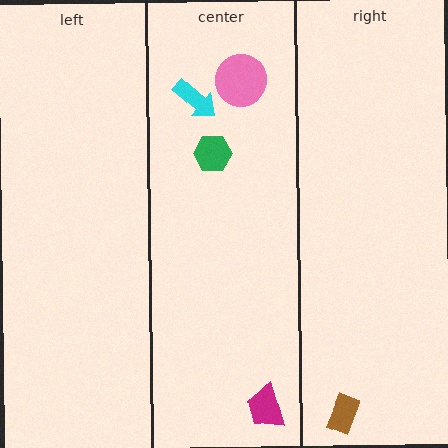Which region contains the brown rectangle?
The right region.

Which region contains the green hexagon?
The center region.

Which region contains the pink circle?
The center region.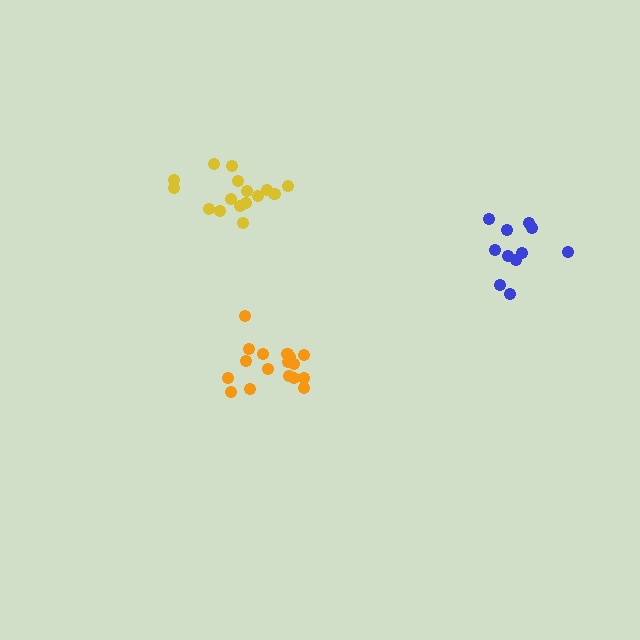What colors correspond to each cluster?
The clusters are colored: orange, blue, yellow.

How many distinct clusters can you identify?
There are 3 distinct clusters.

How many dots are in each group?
Group 1: 17 dots, Group 2: 11 dots, Group 3: 16 dots (44 total).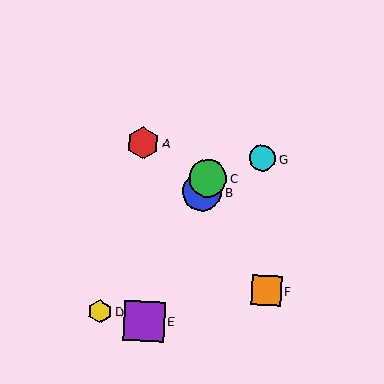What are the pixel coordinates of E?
Object E is at (144, 321).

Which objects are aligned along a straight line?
Objects B, C, E are aligned along a straight line.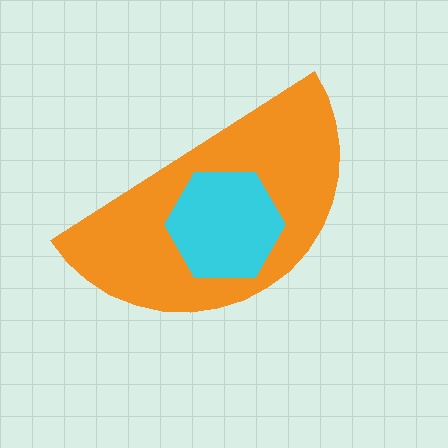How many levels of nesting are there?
2.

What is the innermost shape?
The cyan hexagon.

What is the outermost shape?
The orange semicircle.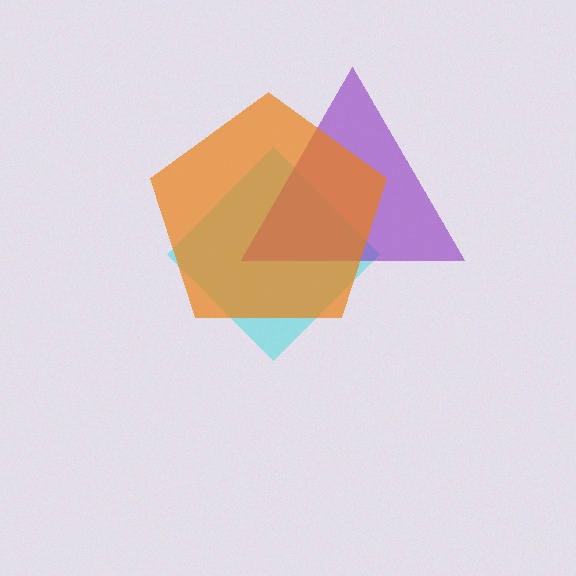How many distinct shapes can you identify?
There are 3 distinct shapes: a cyan diamond, a purple triangle, an orange pentagon.